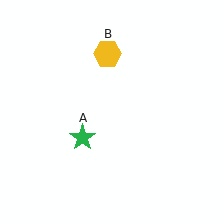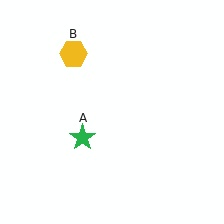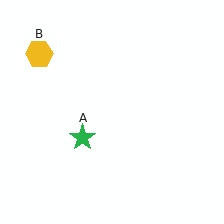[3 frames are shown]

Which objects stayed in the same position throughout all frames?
Green star (object A) remained stationary.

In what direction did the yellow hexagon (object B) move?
The yellow hexagon (object B) moved left.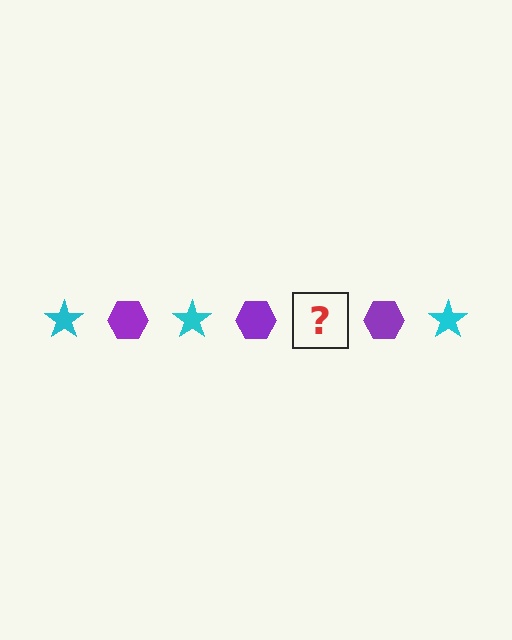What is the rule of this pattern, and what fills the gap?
The rule is that the pattern alternates between cyan star and purple hexagon. The gap should be filled with a cyan star.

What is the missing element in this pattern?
The missing element is a cyan star.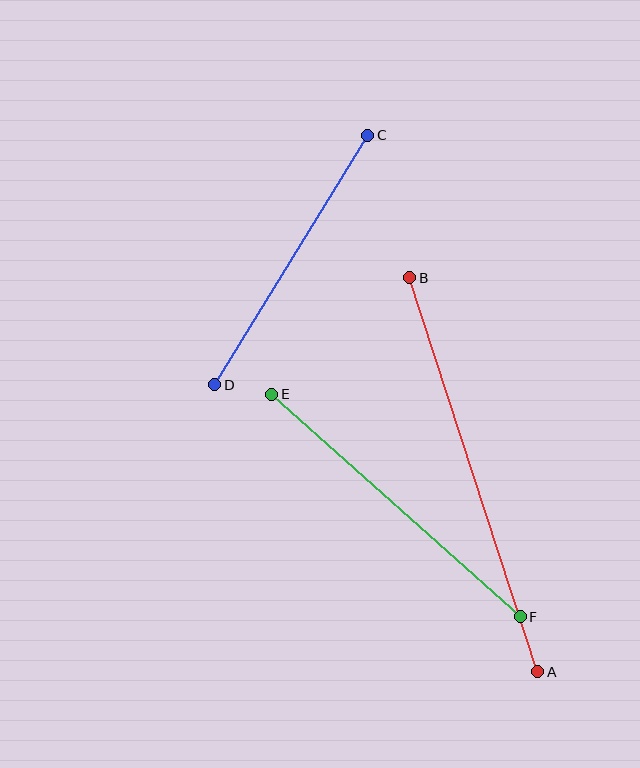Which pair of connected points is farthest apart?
Points A and B are farthest apart.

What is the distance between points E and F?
The distance is approximately 333 pixels.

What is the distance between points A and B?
The distance is approximately 414 pixels.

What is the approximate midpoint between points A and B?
The midpoint is at approximately (474, 475) pixels.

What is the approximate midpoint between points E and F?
The midpoint is at approximately (396, 506) pixels.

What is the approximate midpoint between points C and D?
The midpoint is at approximately (291, 260) pixels.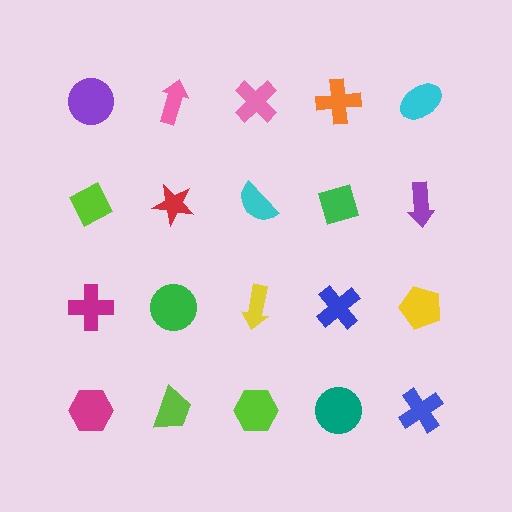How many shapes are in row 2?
5 shapes.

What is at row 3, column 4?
A blue cross.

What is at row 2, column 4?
A green diamond.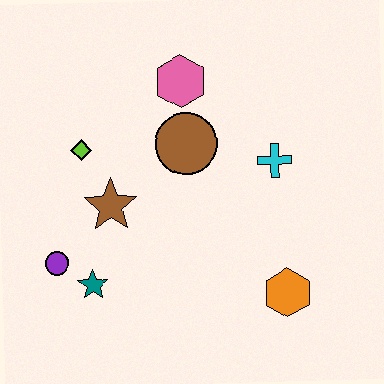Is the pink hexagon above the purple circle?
Yes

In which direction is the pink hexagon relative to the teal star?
The pink hexagon is above the teal star.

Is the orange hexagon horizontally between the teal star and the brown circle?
No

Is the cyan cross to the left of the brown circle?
No